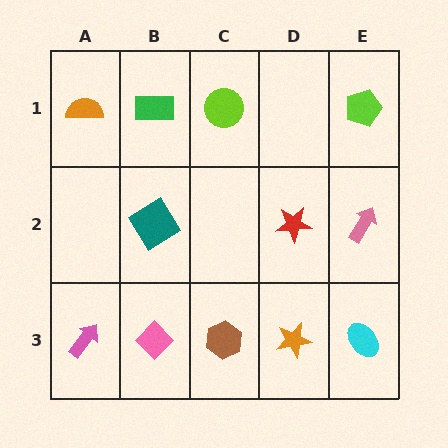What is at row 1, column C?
A lime circle.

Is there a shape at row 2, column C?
No, that cell is empty.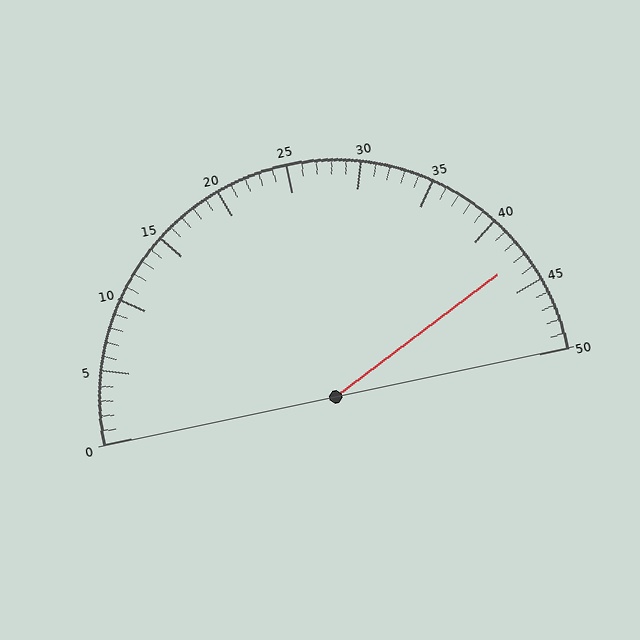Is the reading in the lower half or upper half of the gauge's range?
The reading is in the upper half of the range (0 to 50).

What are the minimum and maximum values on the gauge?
The gauge ranges from 0 to 50.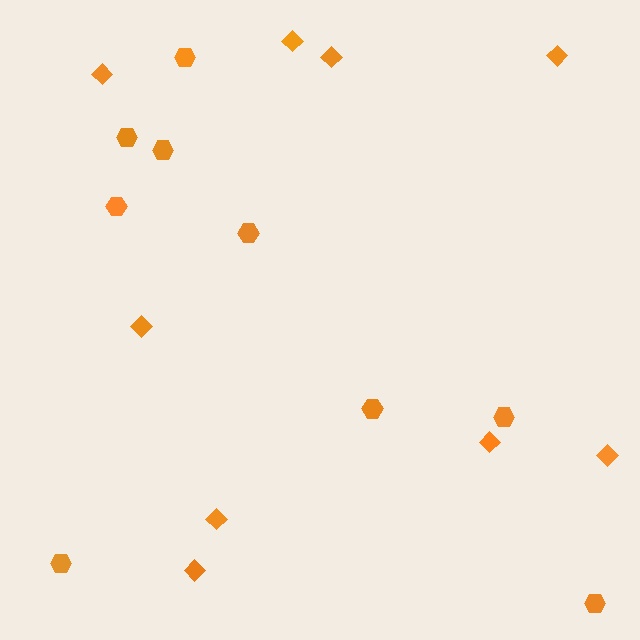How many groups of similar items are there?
There are 2 groups: one group of hexagons (9) and one group of diamonds (9).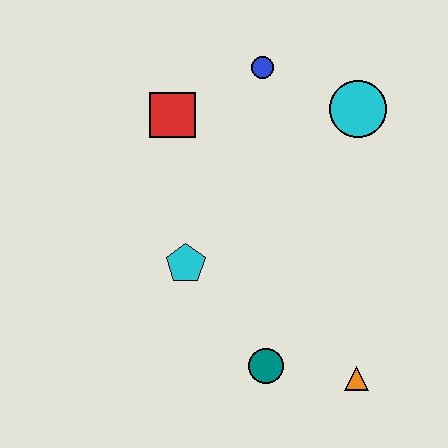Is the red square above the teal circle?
Yes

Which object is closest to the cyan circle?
The blue circle is closest to the cyan circle.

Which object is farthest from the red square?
The orange triangle is farthest from the red square.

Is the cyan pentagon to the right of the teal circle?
No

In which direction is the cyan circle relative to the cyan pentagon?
The cyan circle is to the right of the cyan pentagon.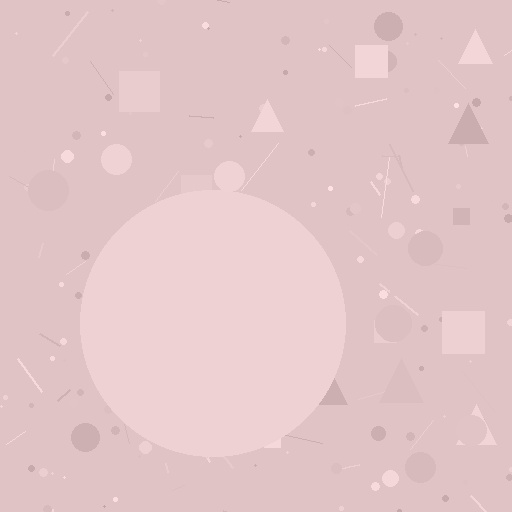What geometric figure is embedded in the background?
A circle is embedded in the background.